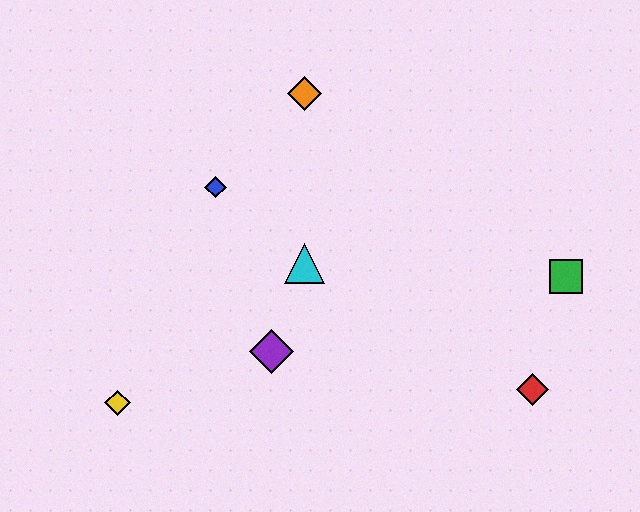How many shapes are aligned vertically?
2 shapes (the orange diamond, the cyan triangle) are aligned vertically.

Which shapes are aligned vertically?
The orange diamond, the cyan triangle are aligned vertically.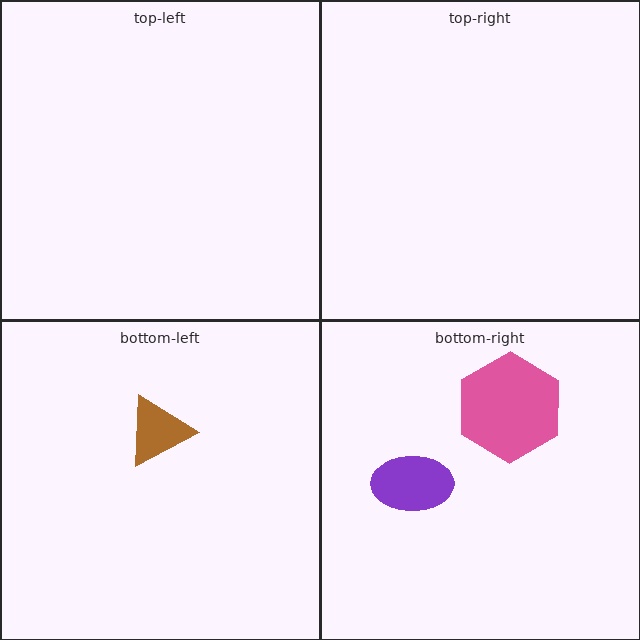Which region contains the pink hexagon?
The bottom-right region.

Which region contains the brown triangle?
The bottom-left region.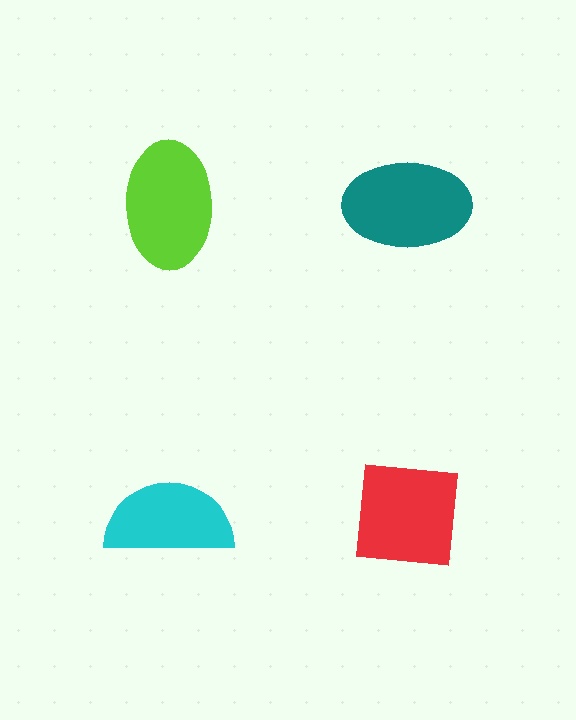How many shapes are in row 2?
2 shapes.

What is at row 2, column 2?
A red square.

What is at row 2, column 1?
A cyan semicircle.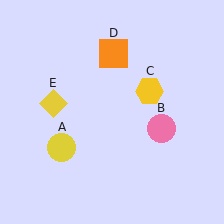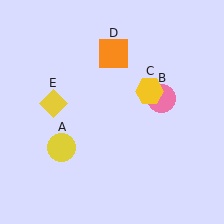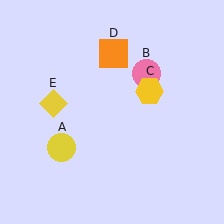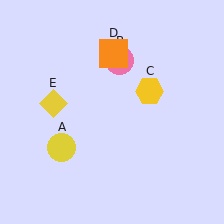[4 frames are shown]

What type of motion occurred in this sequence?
The pink circle (object B) rotated counterclockwise around the center of the scene.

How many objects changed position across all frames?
1 object changed position: pink circle (object B).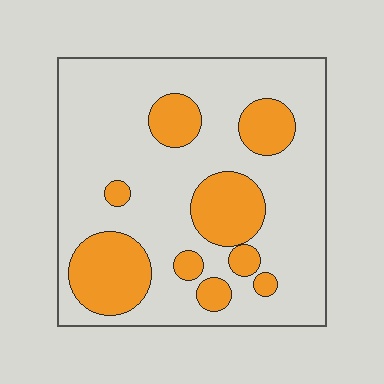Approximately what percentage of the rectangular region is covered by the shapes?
Approximately 25%.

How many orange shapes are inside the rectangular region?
9.